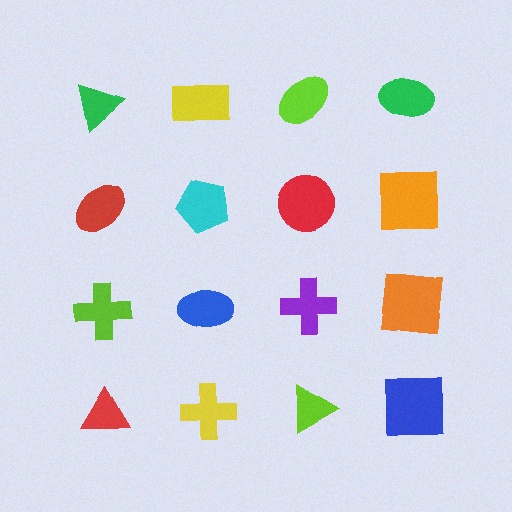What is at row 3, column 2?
A blue ellipse.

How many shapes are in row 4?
4 shapes.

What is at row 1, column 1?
A green triangle.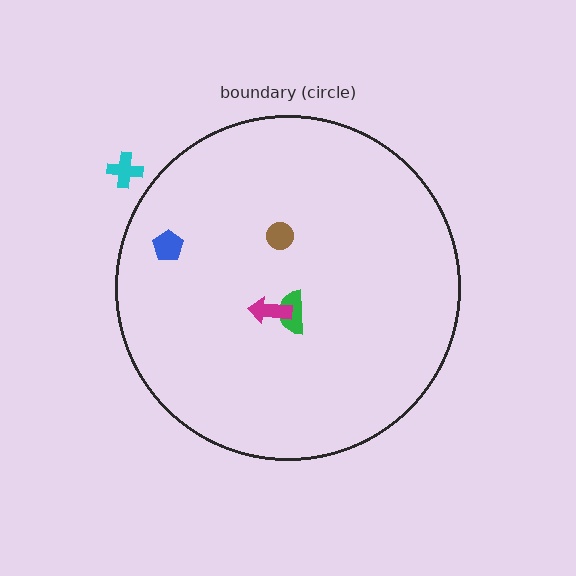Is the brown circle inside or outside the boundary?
Inside.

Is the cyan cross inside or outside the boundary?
Outside.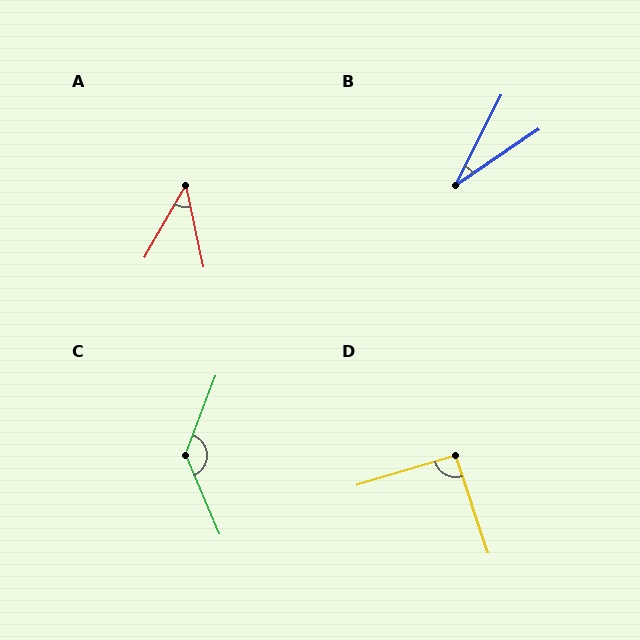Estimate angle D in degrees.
Approximately 92 degrees.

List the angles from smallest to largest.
B (29°), A (42°), D (92°), C (136°).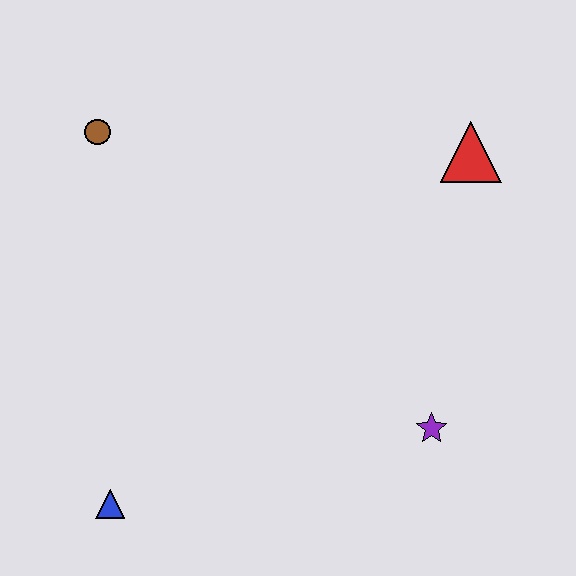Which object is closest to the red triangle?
The purple star is closest to the red triangle.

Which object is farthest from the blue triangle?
The red triangle is farthest from the blue triangle.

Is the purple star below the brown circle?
Yes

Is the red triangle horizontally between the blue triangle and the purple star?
No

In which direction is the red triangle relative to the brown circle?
The red triangle is to the right of the brown circle.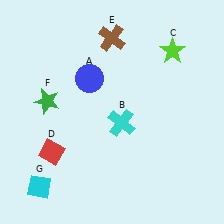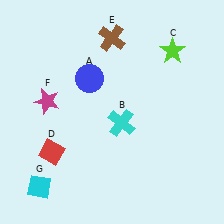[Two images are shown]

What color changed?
The star (F) changed from green in Image 1 to magenta in Image 2.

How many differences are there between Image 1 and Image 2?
There is 1 difference between the two images.